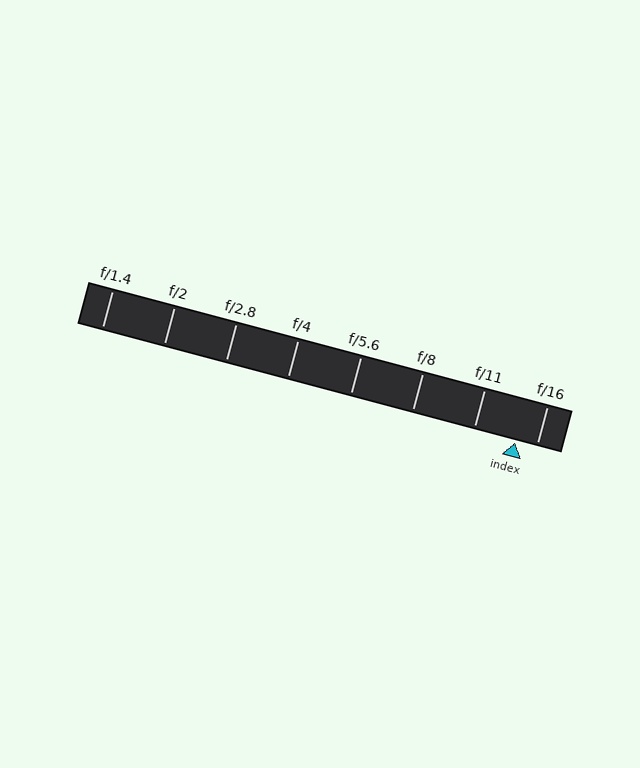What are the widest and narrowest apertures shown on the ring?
The widest aperture shown is f/1.4 and the narrowest is f/16.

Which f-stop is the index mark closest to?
The index mark is closest to f/16.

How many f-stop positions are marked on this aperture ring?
There are 8 f-stop positions marked.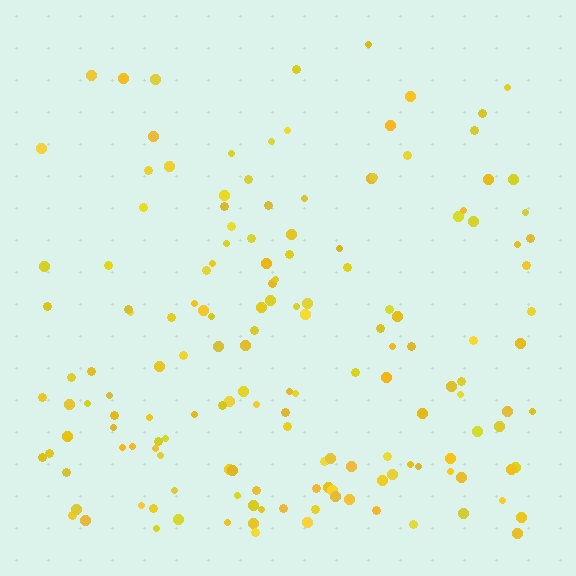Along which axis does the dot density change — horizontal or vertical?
Vertical.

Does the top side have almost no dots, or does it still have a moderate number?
Still a moderate number, just noticeably fewer than the bottom.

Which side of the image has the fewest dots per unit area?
The top.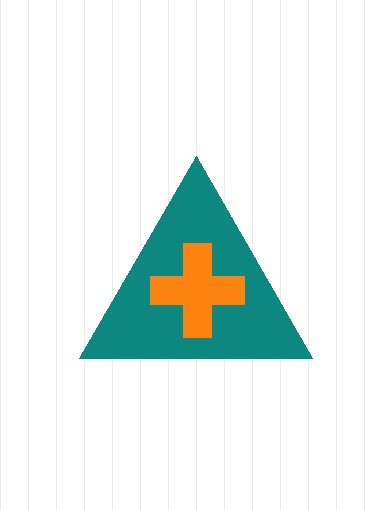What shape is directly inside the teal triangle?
The orange cross.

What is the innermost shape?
The orange cross.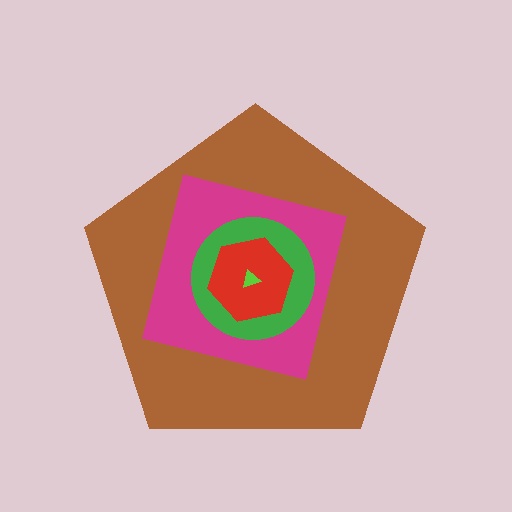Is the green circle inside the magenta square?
Yes.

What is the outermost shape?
The brown pentagon.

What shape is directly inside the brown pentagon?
The magenta square.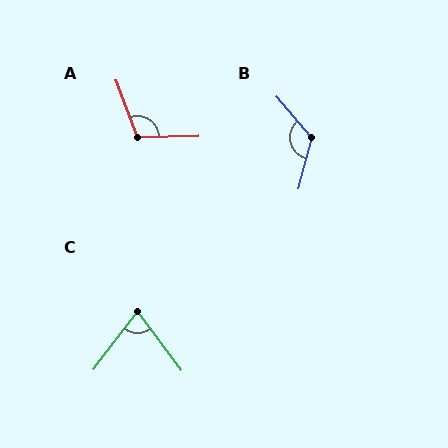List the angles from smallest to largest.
C (73°), A (109°), B (125°).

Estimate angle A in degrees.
Approximately 109 degrees.